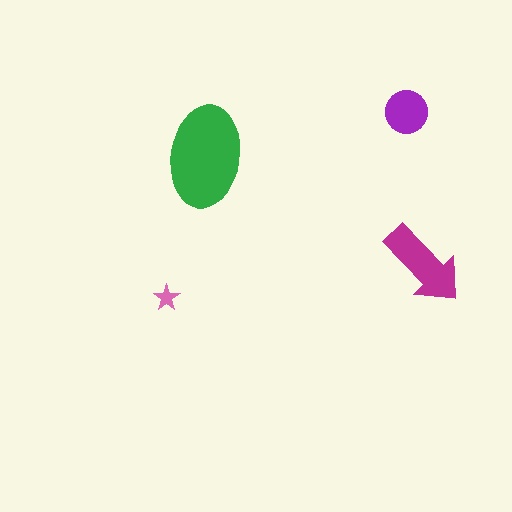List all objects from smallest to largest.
The pink star, the purple circle, the magenta arrow, the green ellipse.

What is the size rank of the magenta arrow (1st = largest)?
2nd.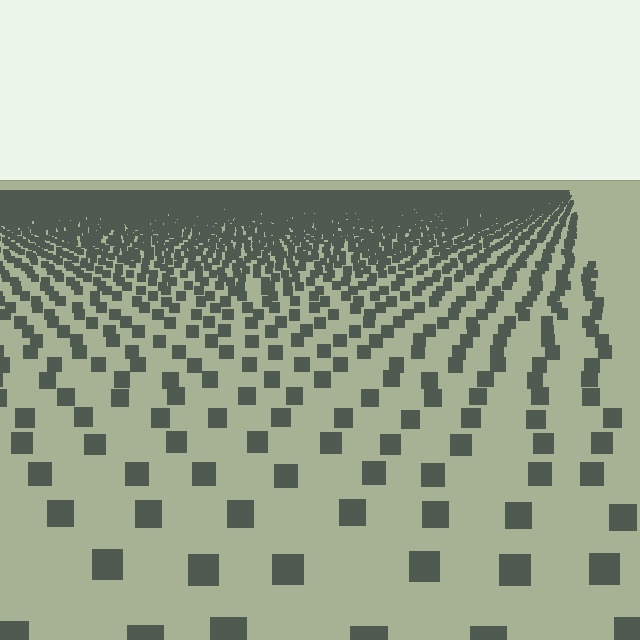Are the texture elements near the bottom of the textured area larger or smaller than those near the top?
Larger. Near the bottom, elements are closer to the viewer and appear at a bigger on-screen size.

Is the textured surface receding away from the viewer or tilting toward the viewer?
The surface is receding away from the viewer. Texture elements get smaller and denser toward the top.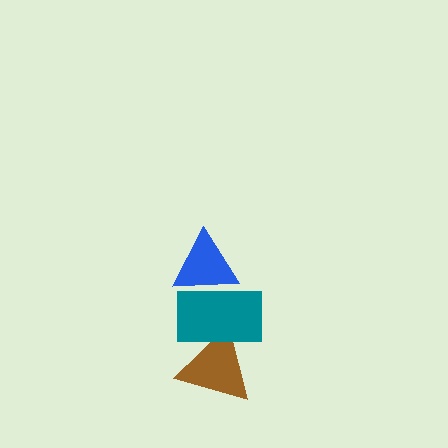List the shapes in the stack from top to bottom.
From top to bottom: the blue triangle, the teal rectangle, the brown triangle.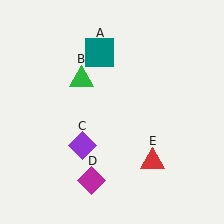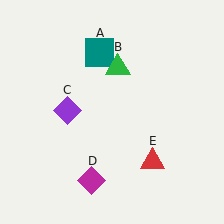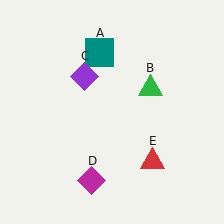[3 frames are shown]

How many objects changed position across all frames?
2 objects changed position: green triangle (object B), purple diamond (object C).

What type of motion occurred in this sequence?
The green triangle (object B), purple diamond (object C) rotated clockwise around the center of the scene.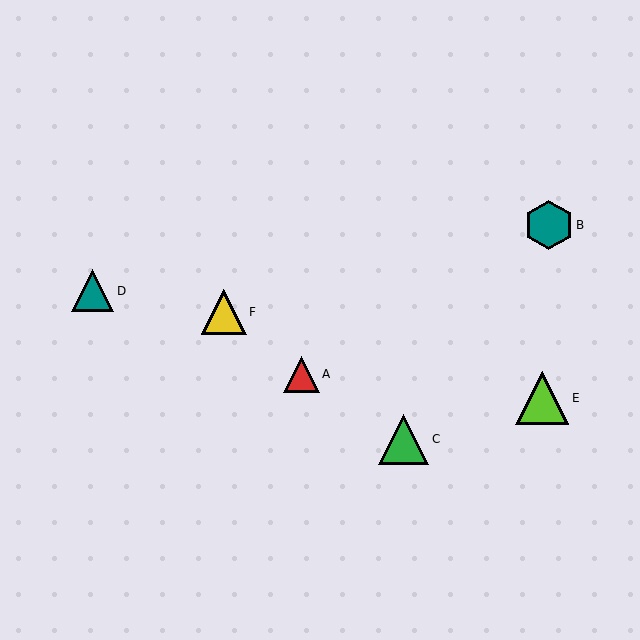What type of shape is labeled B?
Shape B is a teal hexagon.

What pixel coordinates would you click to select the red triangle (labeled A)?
Click at (301, 374) to select the red triangle A.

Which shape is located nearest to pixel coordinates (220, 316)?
The yellow triangle (labeled F) at (224, 312) is nearest to that location.